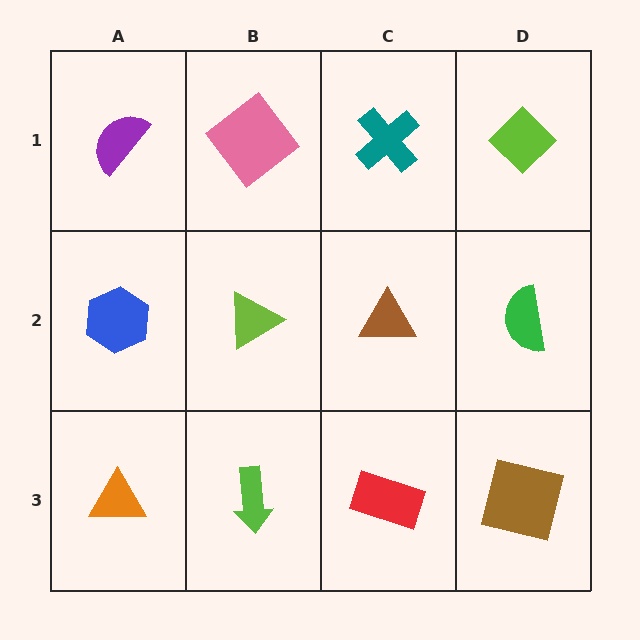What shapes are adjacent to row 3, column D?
A green semicircle (row 2, column D), a red rectangle (row 3, column C).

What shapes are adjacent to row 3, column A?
A blue hexagon (row 2, column A), a lime arrow (row 3, column B).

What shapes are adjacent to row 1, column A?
A blue hexagon (row 2, column A), a pink diamond (row 1, column B).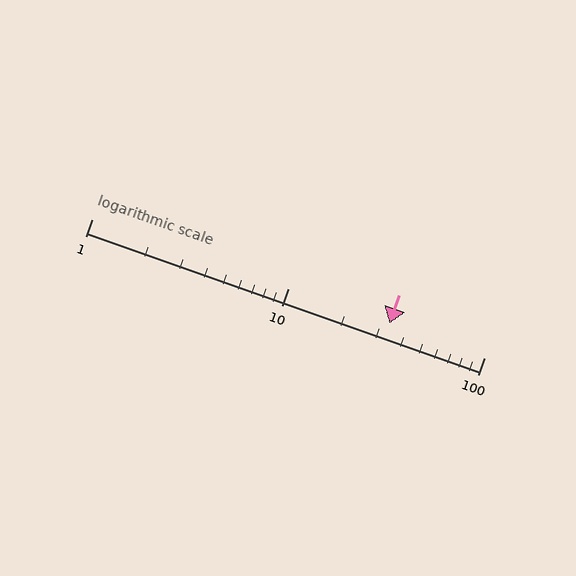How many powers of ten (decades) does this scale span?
The scale spans 2 decades, from 1 to 100.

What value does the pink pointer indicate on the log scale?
The pointer indicates approximately 33.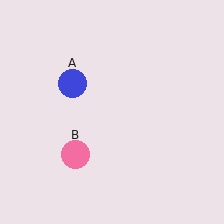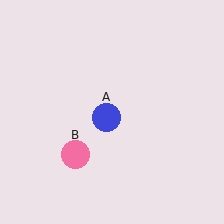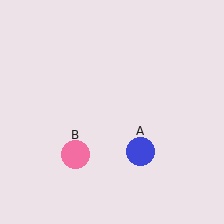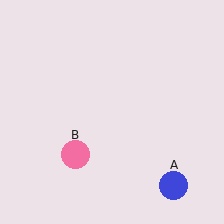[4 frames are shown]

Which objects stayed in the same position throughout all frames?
Pink circle (object B) remained stationary.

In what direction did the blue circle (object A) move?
The blue circle (object A) moved down and to the right.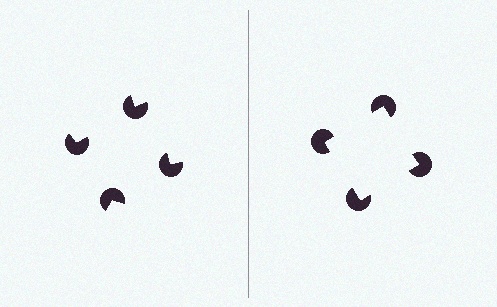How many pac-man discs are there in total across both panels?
8 — 4 on each side.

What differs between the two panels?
The pac-man discs are positioned identically on both sides; only the wedge orientations differ. On the right they align to a square; on the left they are misaligned.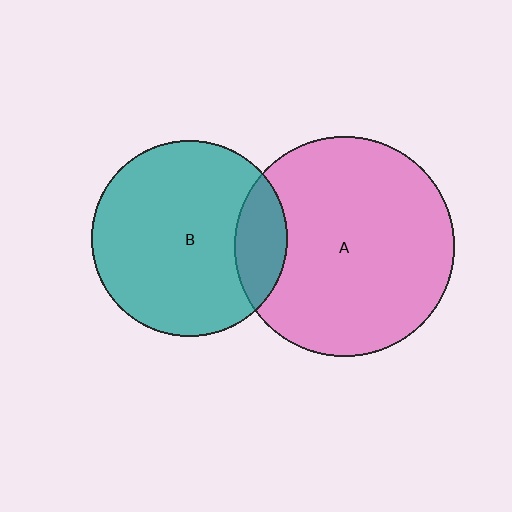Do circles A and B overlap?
Yes.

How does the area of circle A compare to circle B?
Approximately 1.3 times.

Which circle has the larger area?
Circle A (pink).